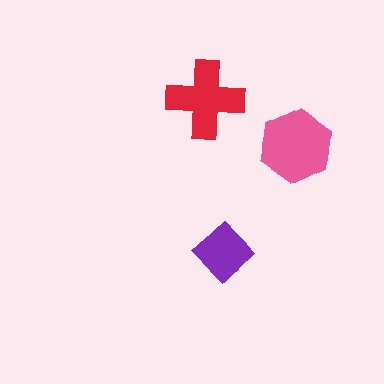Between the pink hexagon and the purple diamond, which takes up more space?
The pink hexagon.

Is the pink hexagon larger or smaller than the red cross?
Larger.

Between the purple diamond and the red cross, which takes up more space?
The red cross.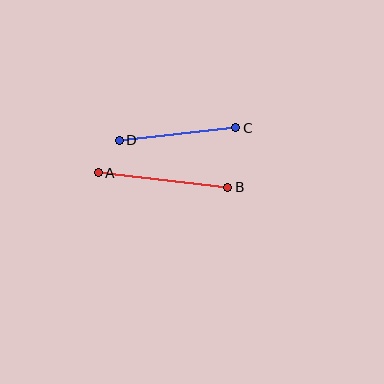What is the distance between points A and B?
The distance is approximately 130 pixels.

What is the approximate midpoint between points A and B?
The midpoint is at approximately (163, 180) pixels.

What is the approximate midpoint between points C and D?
The midpoint is at approximately (177, 134) pixels.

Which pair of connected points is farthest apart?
Points A and B are farthest apart.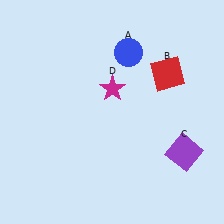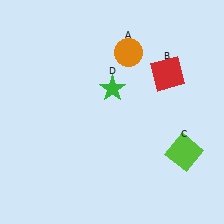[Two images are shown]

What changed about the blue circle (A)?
In Image 1, A is blue. In Image 2, it changed to orange.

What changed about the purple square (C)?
In Image 1, C is purple. In Image 2, it changed to lime.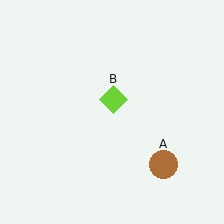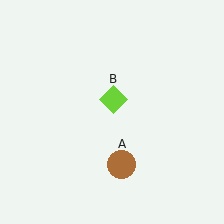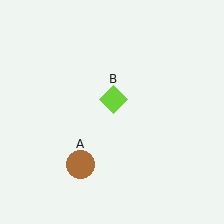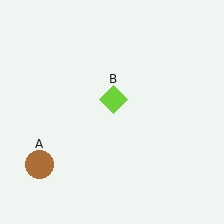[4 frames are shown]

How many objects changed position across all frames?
1 object changed position: brown circle (object A).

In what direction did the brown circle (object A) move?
The brown circle (object A) moved left.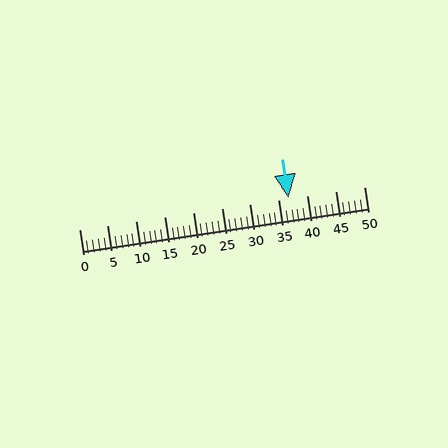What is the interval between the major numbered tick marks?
The major tick marks are spaced 5 units apart.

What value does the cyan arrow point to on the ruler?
The cyan arrow points to approximately 37.